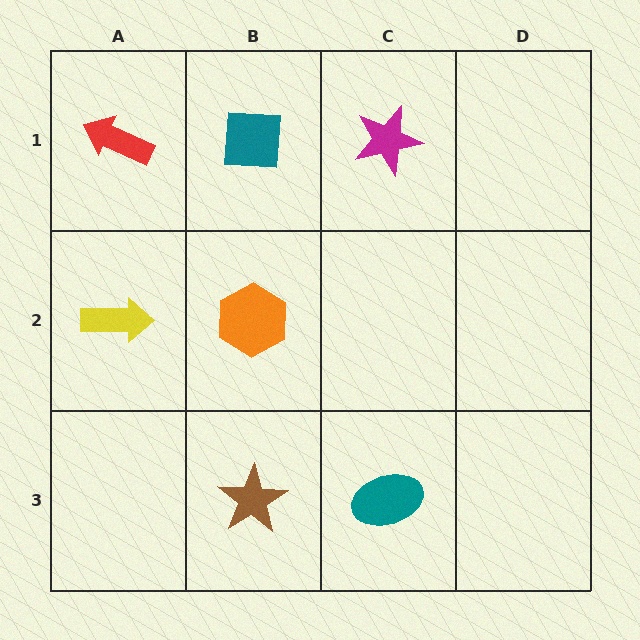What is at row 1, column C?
A magenta star.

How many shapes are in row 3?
2 shapes.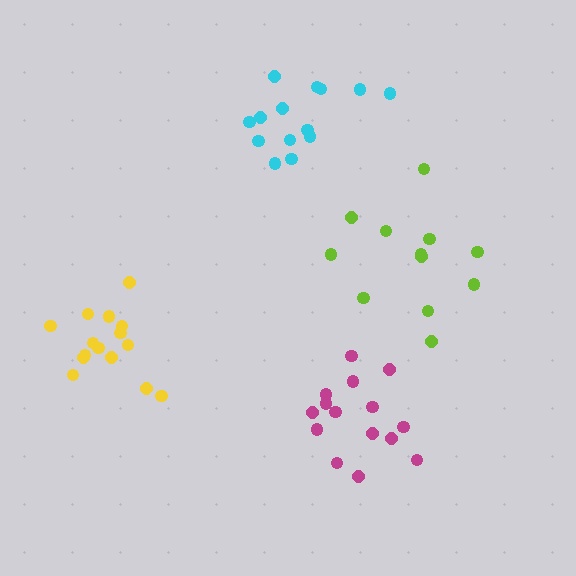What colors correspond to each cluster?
The clusters are colored: lime, yellow, magenta, cyan.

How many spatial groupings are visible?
There are 4 spatial groupings.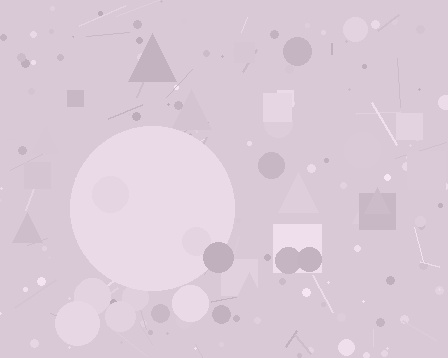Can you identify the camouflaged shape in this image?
The camouflaged shape is a circle.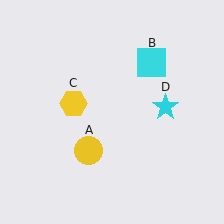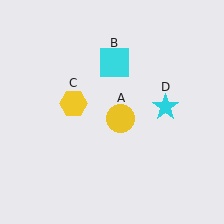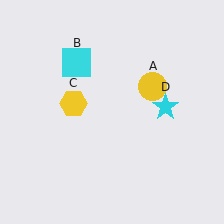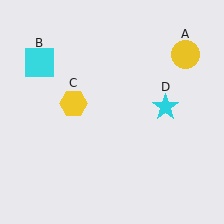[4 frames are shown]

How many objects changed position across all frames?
2 objects changed position: yellow circle (object A), cyan square (object B).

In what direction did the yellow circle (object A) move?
The yellow circle (object A) moved up and to the right.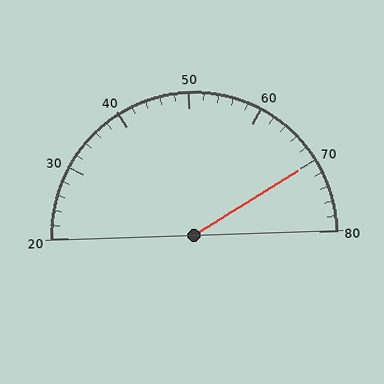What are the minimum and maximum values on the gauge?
The gauge ranges from 20 to 80.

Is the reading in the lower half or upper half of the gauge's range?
The reading is in the upper half of the range (20 to 80).